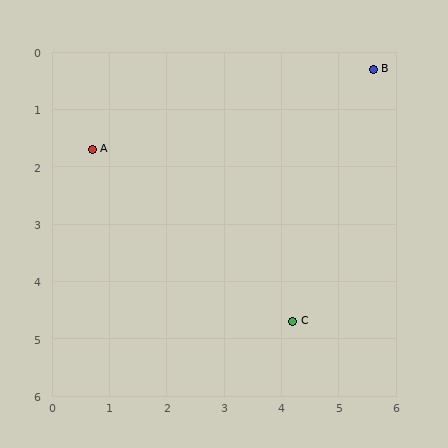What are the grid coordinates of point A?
Point A is at approximately (0.7, 1.7).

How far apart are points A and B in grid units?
Points A and B are about 5.1 grid units apart.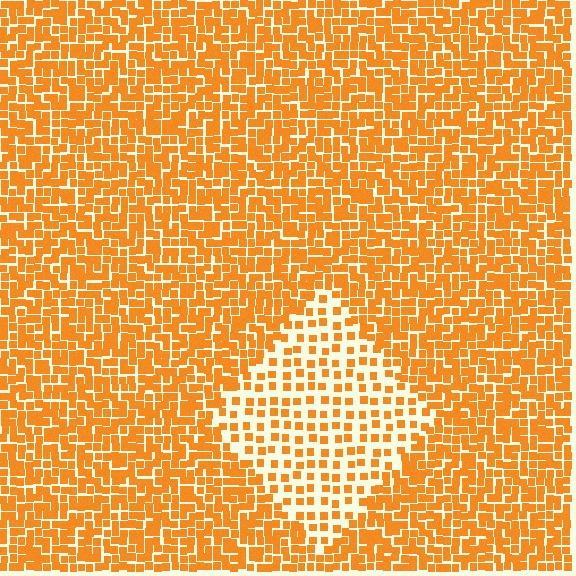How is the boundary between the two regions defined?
The boundary is defined by a change in element density (approximately 2.2x ratio). All elements are the same color, size, and shape.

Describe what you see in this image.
The image contains small orange elements arranged at two different densities. A diamond-shaped region is visible where the elements are less densely packed than the surrounding area.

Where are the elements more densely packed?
The elements are more densely packed outside the diamond boundary.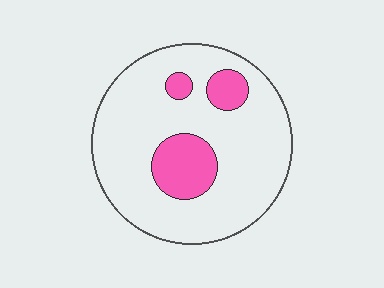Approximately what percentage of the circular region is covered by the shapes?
Approximately 15%.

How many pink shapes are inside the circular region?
3.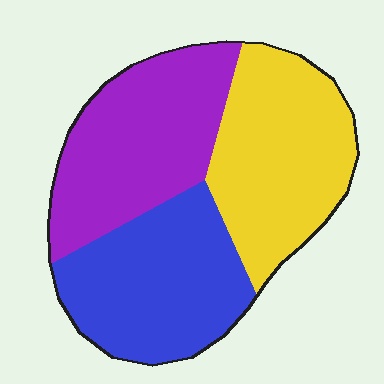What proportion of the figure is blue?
Blue takes up between a sixth and a third of the figure.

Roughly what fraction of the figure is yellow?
Yellow covers roughly 35% of the figure.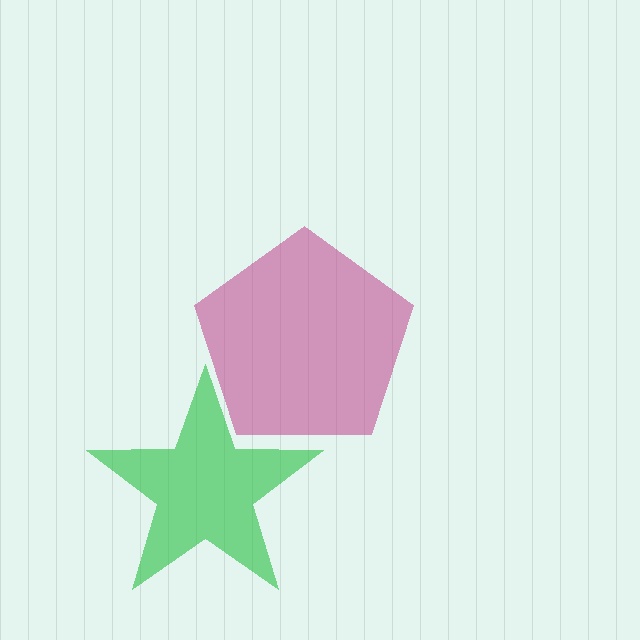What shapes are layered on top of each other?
The layered shapes are: a green star, a magenta pentagon.